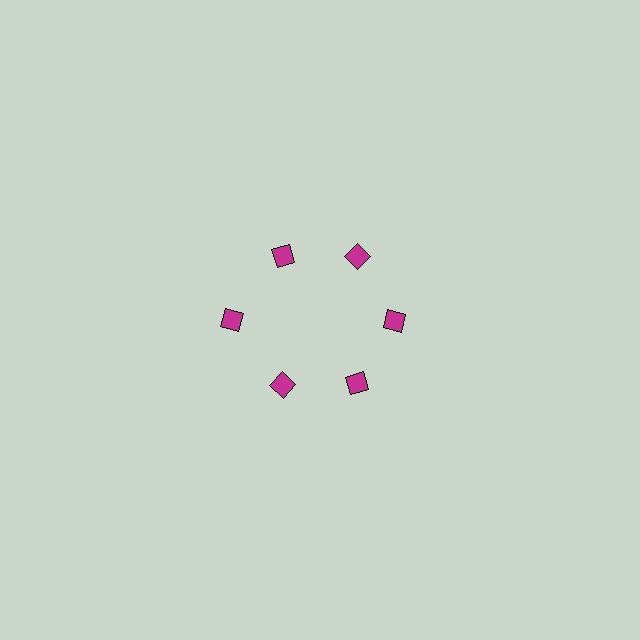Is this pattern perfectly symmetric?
No. The 6 magenta diamonds are arranged in a ring, but one element near the 9 o'clock position is pushed outward from the center, breaking the 6-fold rotational symmetry.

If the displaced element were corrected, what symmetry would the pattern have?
It would have 6-fold rotational symmetry — the pattern would map onto itself every 60 degrees.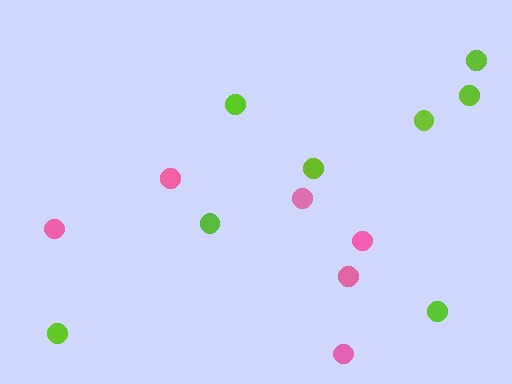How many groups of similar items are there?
There are 2 groups: one group of pink circles (6) and one group of lime circles (8).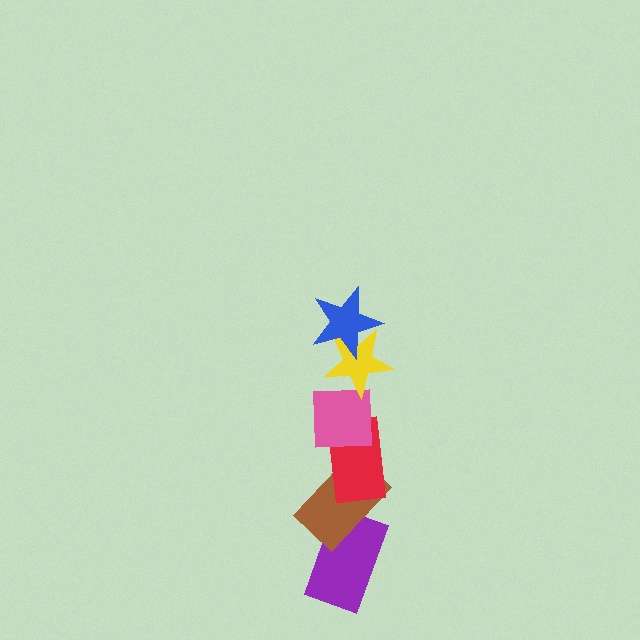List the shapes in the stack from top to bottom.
From top to bottom: the blue star, the yellow star, the pink square, the red rectangle, the brown rectangle, the purple rectangle.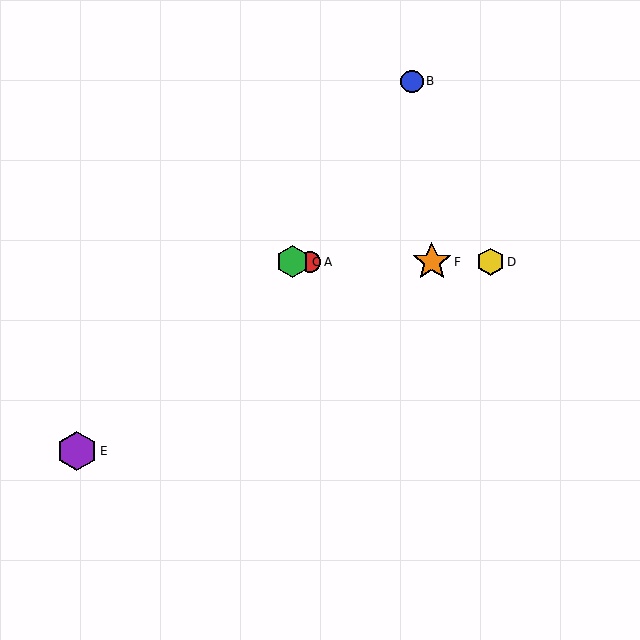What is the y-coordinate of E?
Object E is at y≈451.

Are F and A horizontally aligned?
Yes, both are at y≈262.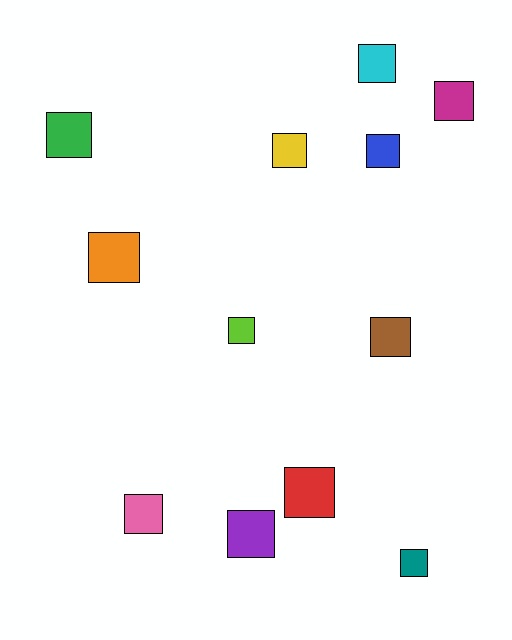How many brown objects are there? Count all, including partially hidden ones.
There is 1 brown object.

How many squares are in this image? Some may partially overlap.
There are 12 squares.